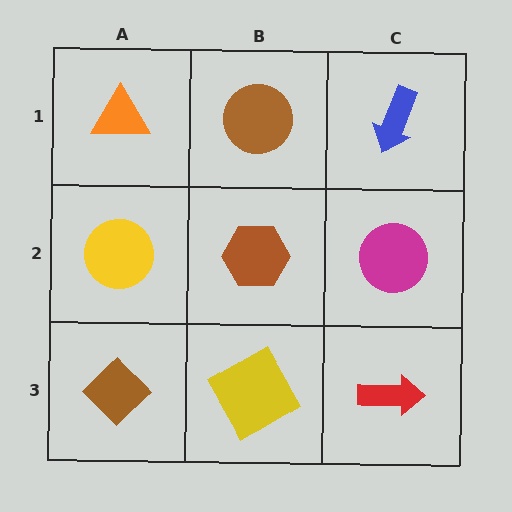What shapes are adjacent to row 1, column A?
A yellow circle (row 2, column A), a brown circle (row 1, column B).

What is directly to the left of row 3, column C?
A yellow diamond.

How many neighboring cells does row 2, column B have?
4.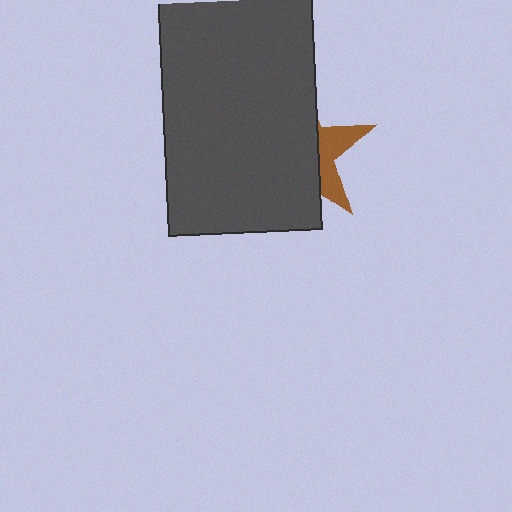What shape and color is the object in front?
The object in front is a dark gray rectangle.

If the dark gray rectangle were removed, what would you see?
You would see the complete brown star.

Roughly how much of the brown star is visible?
A small part of it is visible (roughly 30%).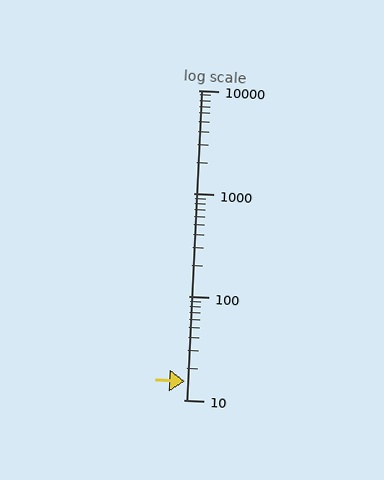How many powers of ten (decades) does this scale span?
The scale spans 3 decades, from 10 to 10000.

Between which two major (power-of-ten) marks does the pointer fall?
The pointer is between 10 and 100.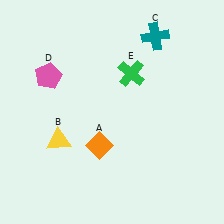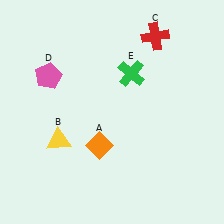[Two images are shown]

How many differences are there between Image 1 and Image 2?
There is 1 difference between the two images.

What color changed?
The cross (C) changed from teal in Image 1 to red in Image 2.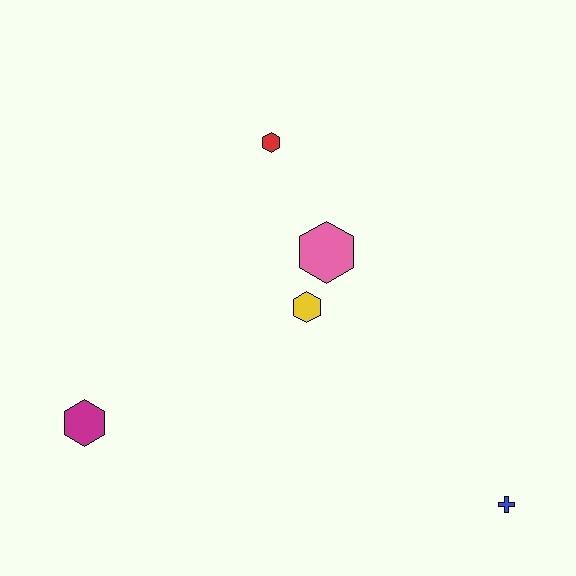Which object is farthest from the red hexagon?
The blue cross is farthest from the red hexagon.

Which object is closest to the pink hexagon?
The yellow hexagon is closest to the pink hexagon.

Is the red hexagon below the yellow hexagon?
No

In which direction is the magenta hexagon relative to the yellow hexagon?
The magenta hexagon is to the left of the yellow hexagon.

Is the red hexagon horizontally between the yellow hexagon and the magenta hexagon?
Yes